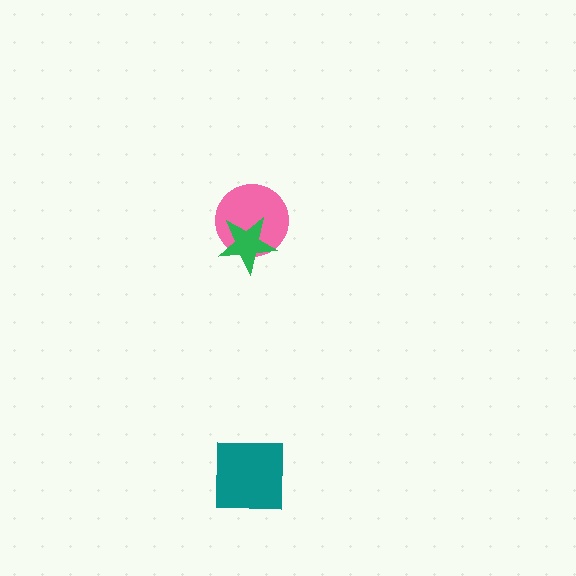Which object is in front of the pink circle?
The green star is in front of the pink circle.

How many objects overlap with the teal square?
0 objects overlap with the teal square.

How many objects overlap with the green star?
1 object overlaps with the green star.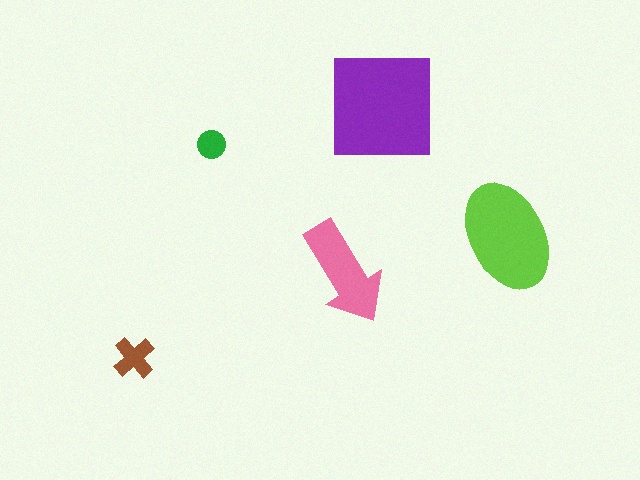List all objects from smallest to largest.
The green circle, the brown cross, the pink arrow, the lime ellipse, the purple square.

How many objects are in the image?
There are 5 objects in the image.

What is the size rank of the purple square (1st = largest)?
1st.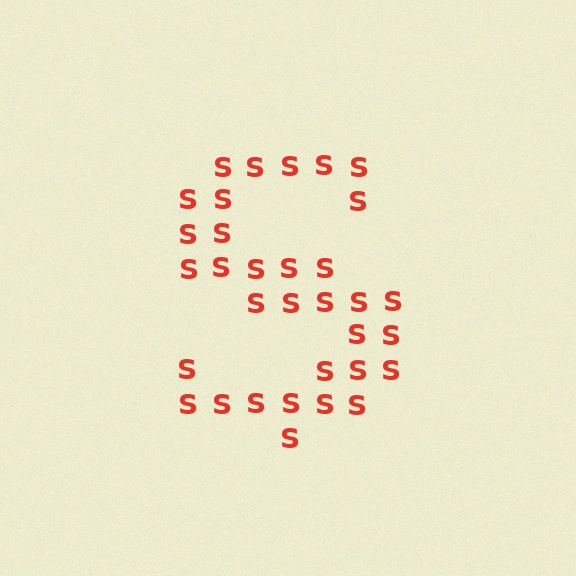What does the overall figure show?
The overall figure shows the letter S.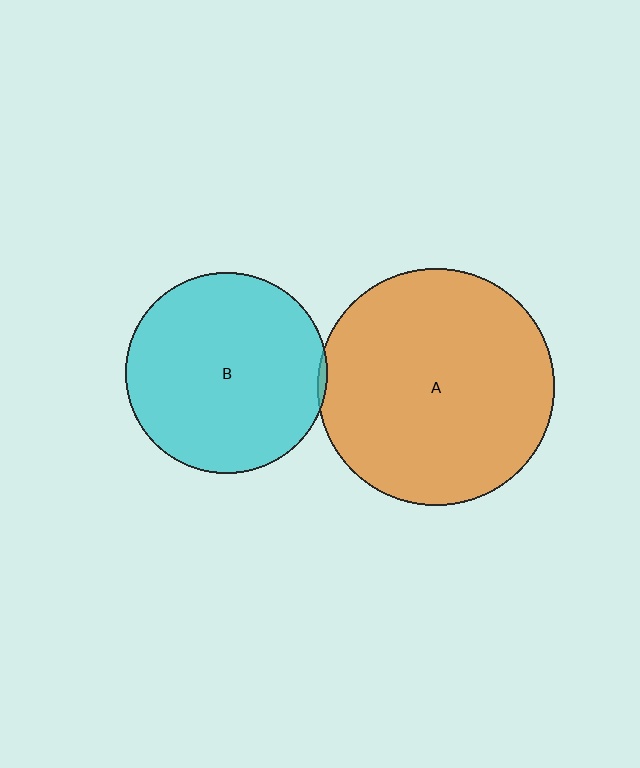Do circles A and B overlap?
Yes.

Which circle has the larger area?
Circle A (orange).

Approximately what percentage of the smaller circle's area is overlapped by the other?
Approximately 5%.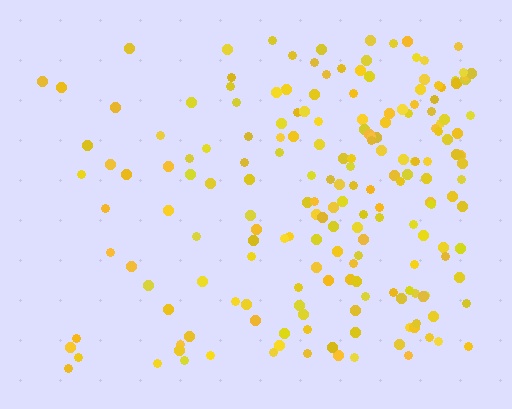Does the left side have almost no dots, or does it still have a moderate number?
Still a moderate number, just noticeably fewer than the right.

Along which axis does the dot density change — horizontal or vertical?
Horizontal.